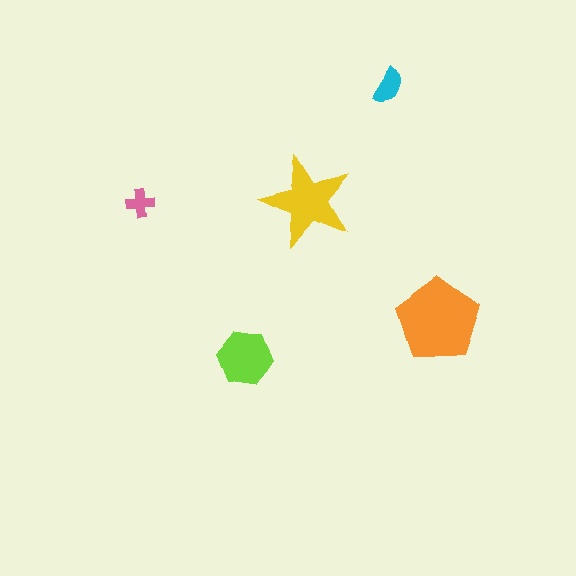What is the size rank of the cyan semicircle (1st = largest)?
4th.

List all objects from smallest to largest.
The pink cross, the cyan semicircle, the lime hexagon, the yellow star, the orange pentagon.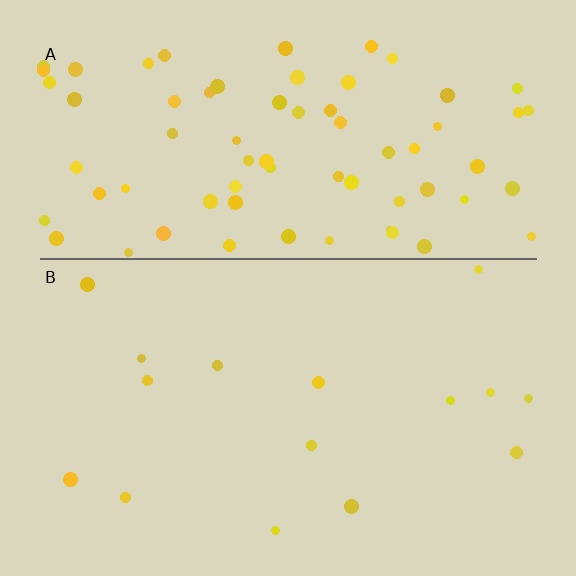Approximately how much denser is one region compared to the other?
Approximately 4.7× — region A over region B.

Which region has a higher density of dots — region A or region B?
A (the top).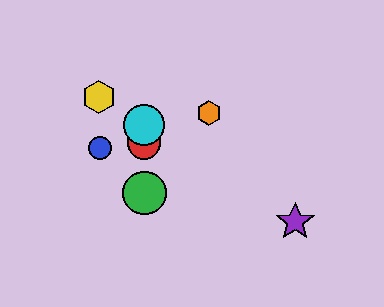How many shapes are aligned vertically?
3 shapes (the red circle, the green circle, the cyan circle) are aligned vertically.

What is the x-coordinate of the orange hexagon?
The orange hexagon is at x≈209.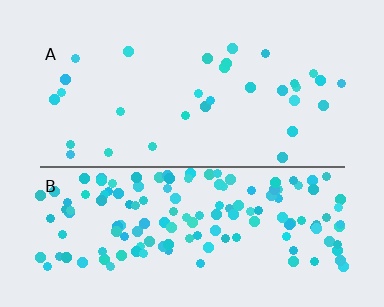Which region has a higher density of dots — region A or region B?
B (the bottom).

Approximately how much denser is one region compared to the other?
Approximately 4.7× — region B over region A.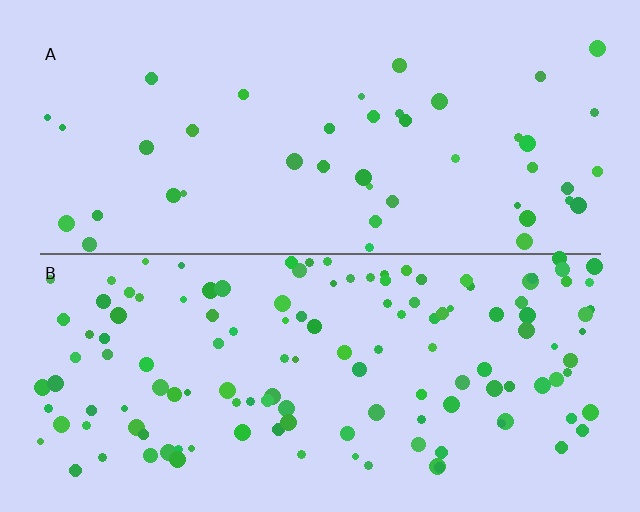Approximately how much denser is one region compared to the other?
Approximately 3.0× — region B over region A.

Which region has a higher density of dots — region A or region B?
B (the bottom).